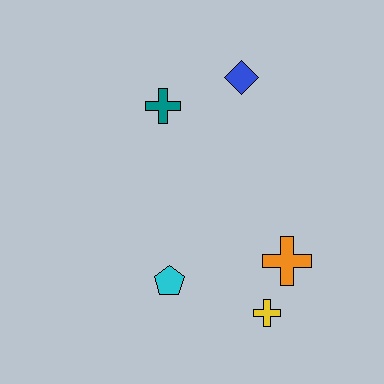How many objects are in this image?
There are 5 objects.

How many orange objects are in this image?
There is 1 orange object.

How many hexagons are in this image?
There are no hexagons.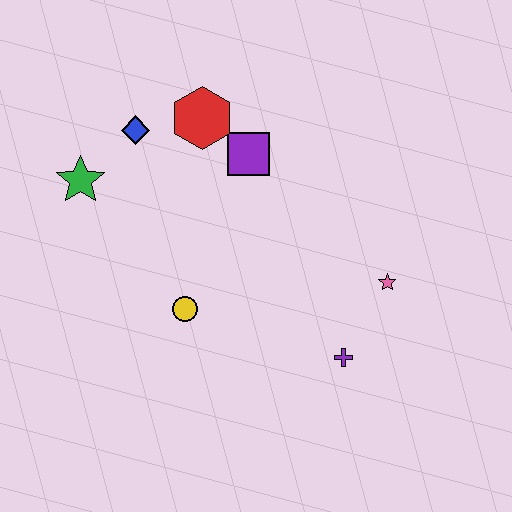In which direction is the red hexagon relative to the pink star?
The red hexagon is to the left of the pink star.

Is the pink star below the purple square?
Yes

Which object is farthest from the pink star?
The green star is farthest from the pink star.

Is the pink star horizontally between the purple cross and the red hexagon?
No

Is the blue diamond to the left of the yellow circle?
Yes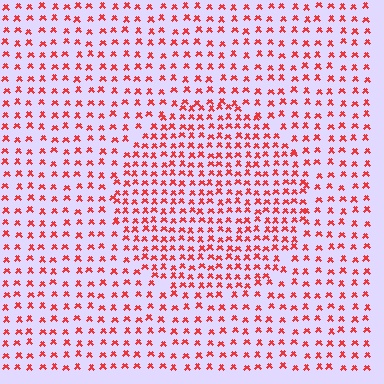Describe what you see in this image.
The image contains small red elements arranged at two different densities. A circle-shaped region is visible where the elements are more densely packed than the surrounding area.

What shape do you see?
I see a circle.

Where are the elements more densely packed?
The elements are more densely packed inside the circle boundary.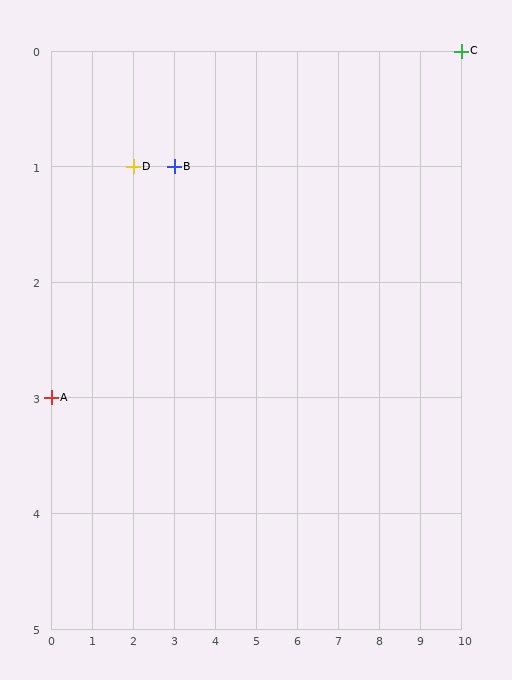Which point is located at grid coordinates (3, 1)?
Point B is at (3, 1).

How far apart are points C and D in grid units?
Points C and D are 8 columns and 1 row apart (about 8.1 grid units diagonally).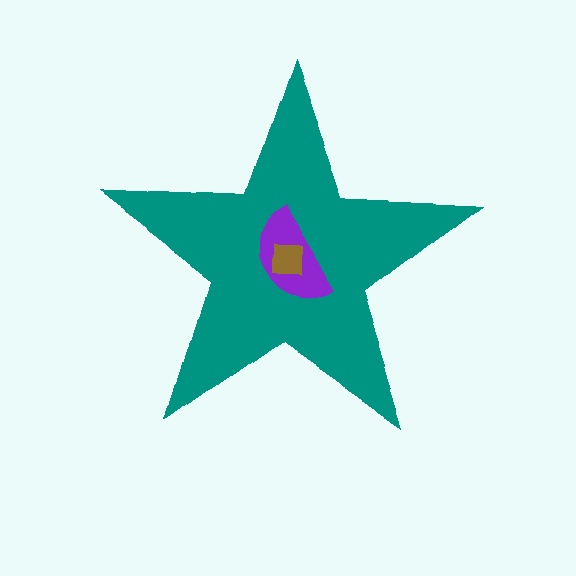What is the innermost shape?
The brown square.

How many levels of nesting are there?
3.